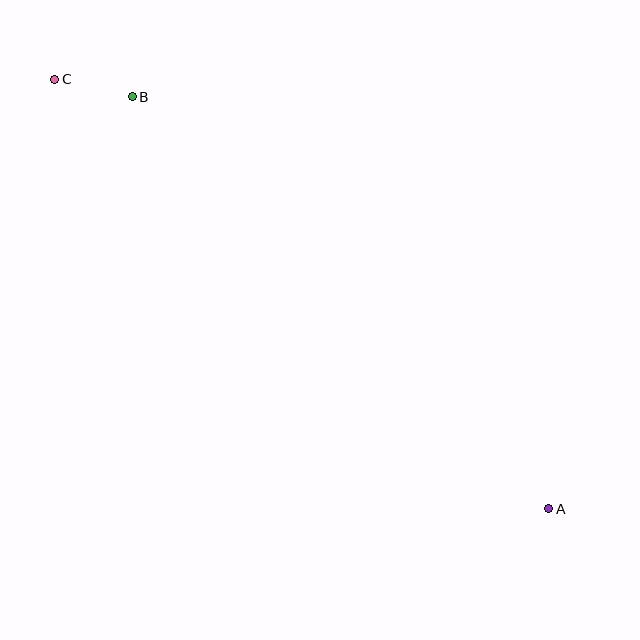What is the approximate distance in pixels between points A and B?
The distance between A and B is approximately 586 pixels.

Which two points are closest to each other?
Points B and C are closest to each other.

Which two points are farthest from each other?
Points A and C are farthest from each other.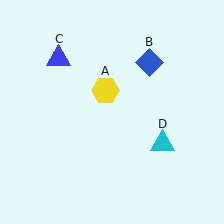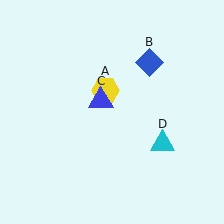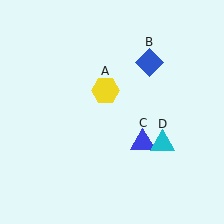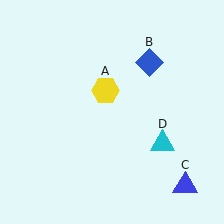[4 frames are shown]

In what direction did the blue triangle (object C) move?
The blue triangle (object C) moved down and to the right.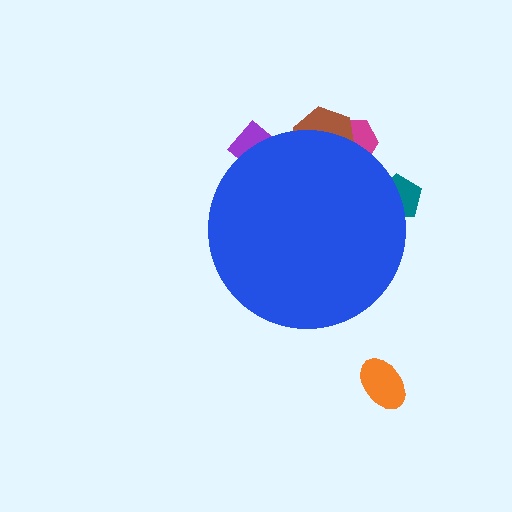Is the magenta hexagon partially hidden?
Yes, the magenta hexagon is partially hidden behind the blue circle.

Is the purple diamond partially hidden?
Yes, the purple diamond is partially hidden behind the blue circle.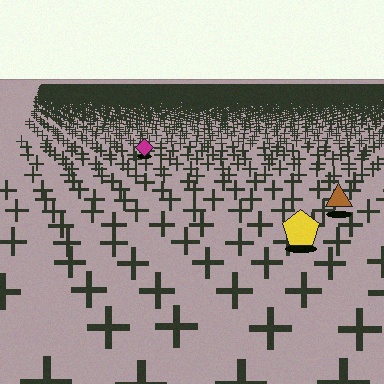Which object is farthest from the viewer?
The magenta diamond is farthest from the viewer. It appears smaller and the ground texture around it is denser.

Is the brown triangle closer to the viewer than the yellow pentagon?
No. The yellow pentagon is closer — you can tell from the texture gradient: the ground texture is coarser near it.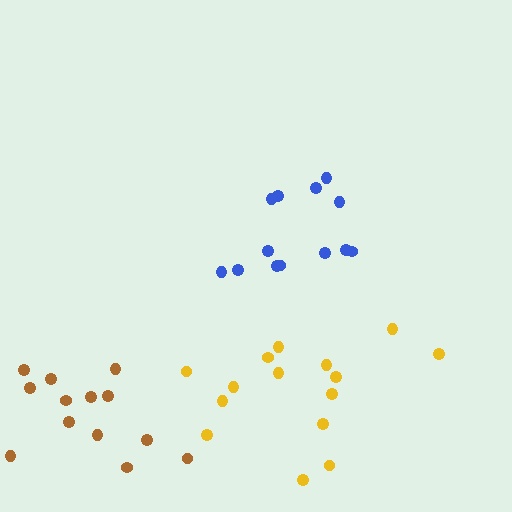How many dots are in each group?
Group 1: 13 dots, Group 2: 15 dots, Group 3: 13 dots (41 total).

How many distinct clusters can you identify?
There are 3 distinct clusters.